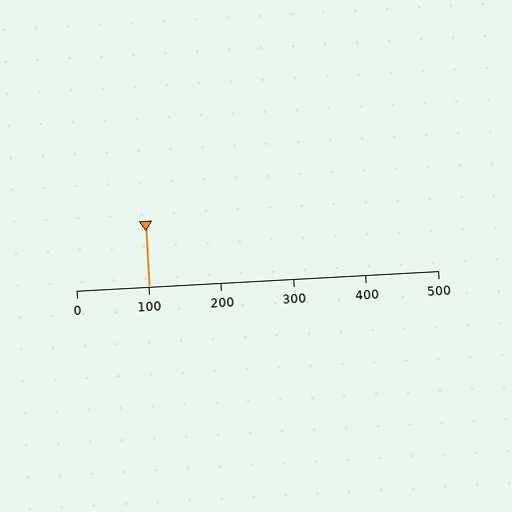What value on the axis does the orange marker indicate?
The marker indicates approximately 100.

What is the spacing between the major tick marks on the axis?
The major ticks are spaced 100 apart.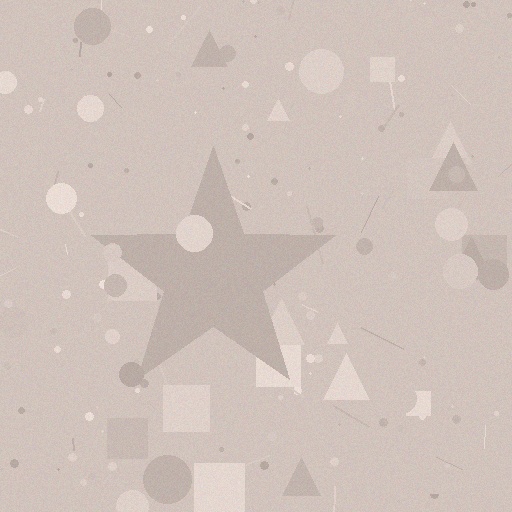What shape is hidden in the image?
A star is hidden in the image.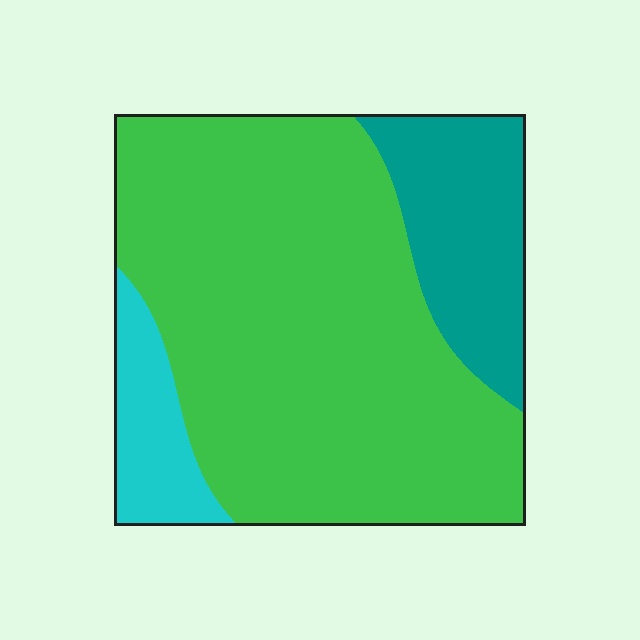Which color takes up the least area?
Cyan, at roughly 10%.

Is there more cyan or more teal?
Teal.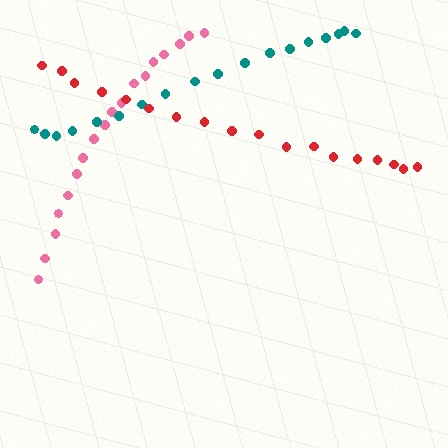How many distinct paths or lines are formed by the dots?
There are 3 distinct paths.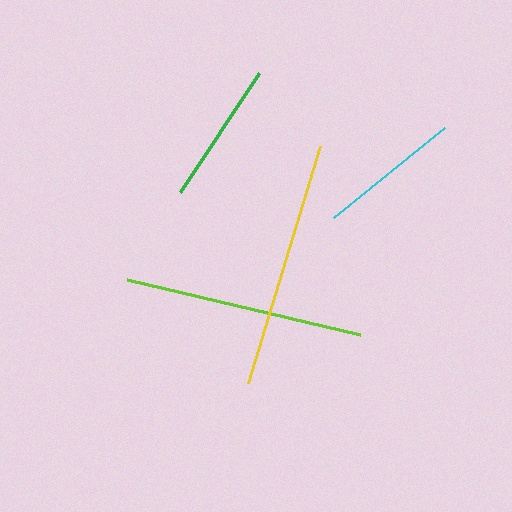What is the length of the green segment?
The green segment is approximately 142 pixels long.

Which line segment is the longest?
The yellow line is the longest at approximately 247 pixels.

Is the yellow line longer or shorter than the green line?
The yellow line is longer than the green line.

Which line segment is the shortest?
The green line is the shortest at approximately 142 pixels.